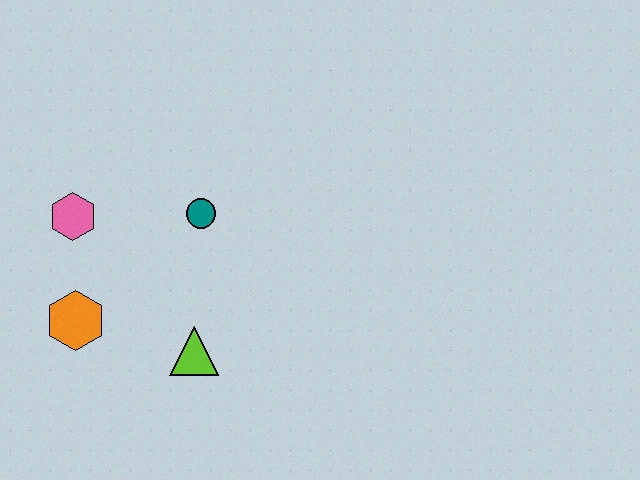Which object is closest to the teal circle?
The pink hexagon is closest to the teal circle.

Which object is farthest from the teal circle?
The orange hexagon is farthest from the teal circle.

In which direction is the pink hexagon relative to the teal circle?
The pink hexagon is to the left of the teal circle.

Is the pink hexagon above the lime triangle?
Yes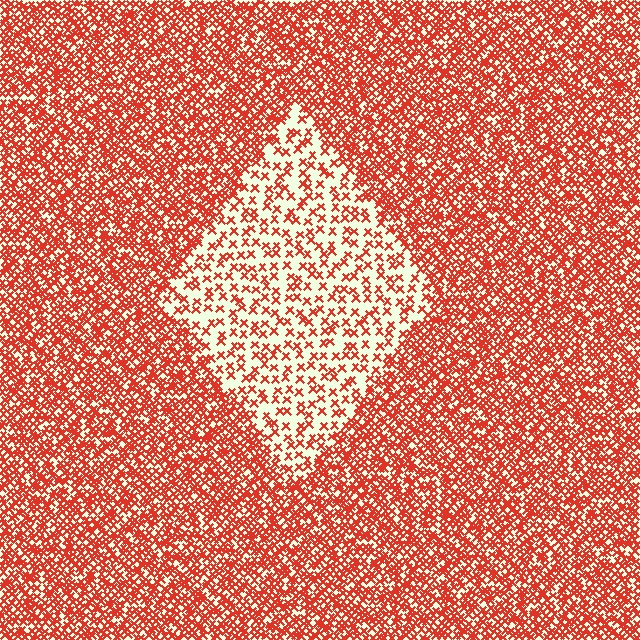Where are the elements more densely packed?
The elements are more densely packed outside the diamond boundary.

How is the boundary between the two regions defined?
The boundary is defined by a change in element density (approximately 2.6x ratio). All elements are the same color, size, and shape.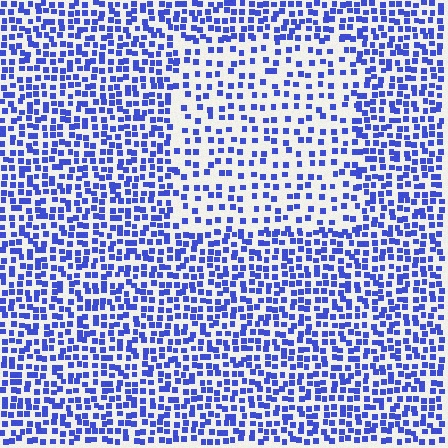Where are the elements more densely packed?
The elements are more densely packed outside the rectangle boundary.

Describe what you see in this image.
The image contains small blue elements arranged at two different densities. A rectangle-shaped region is visible where the elements are less densely packed than the surrounding area.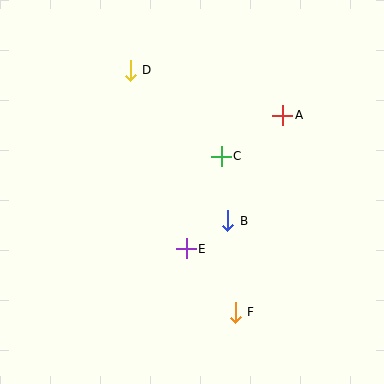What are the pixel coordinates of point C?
Point C is at (221, 156).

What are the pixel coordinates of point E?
Point E is at (186, 249).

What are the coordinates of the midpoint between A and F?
The midpoint between A and F is at (259, 214).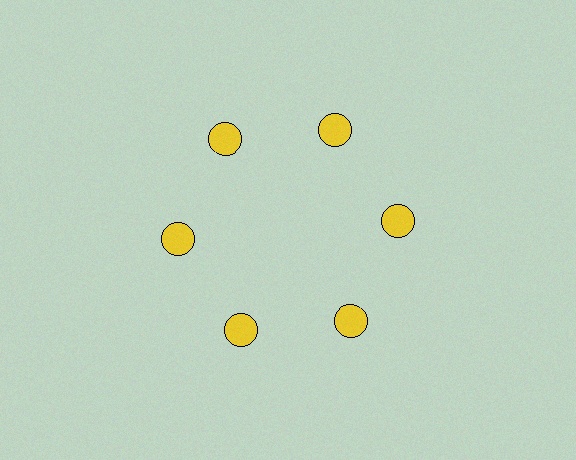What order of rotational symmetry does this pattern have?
This pattern has 6-fold rotational symmetry.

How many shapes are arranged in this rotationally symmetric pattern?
There are 6 shapes, arranged in 6 groups of 1.